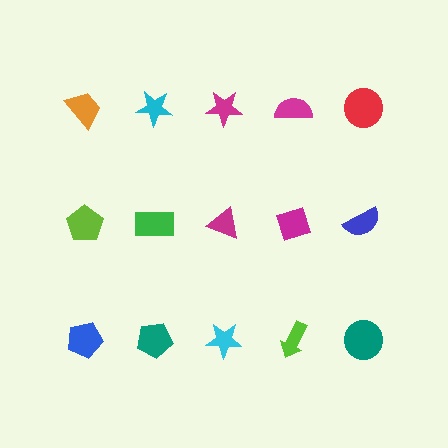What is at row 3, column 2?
A teal pentagon.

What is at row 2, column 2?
A green rectangle.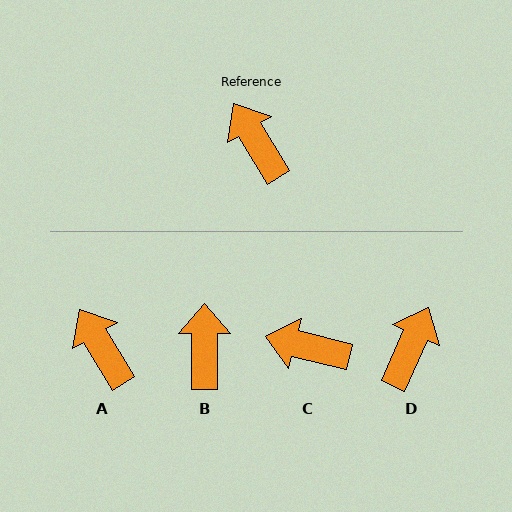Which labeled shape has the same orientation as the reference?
A.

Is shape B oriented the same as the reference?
No, it is off by about 31 degrees.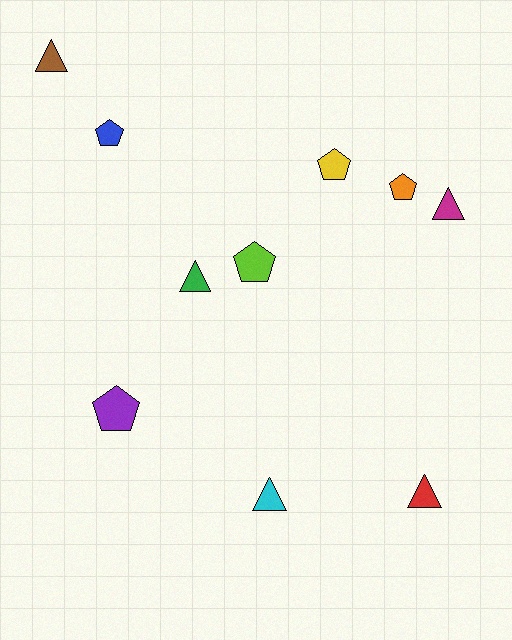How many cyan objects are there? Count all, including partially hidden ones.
There is 1 cyan object.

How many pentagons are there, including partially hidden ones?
There are 5 pentagons.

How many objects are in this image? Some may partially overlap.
There are 10 objects.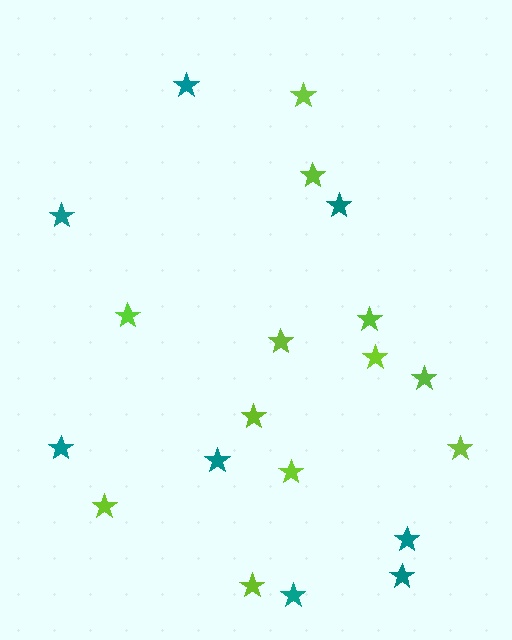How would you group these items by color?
There are 2 groups: one group of teal stars (8) and one group of lime stars (12).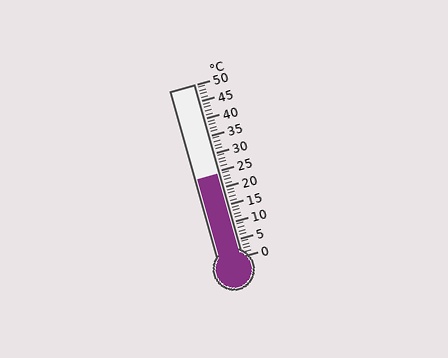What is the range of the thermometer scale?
The thermometer scale ranges from 0°C to 50°C.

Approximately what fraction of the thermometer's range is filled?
The thermometer is filled to approximately 50% of its range.